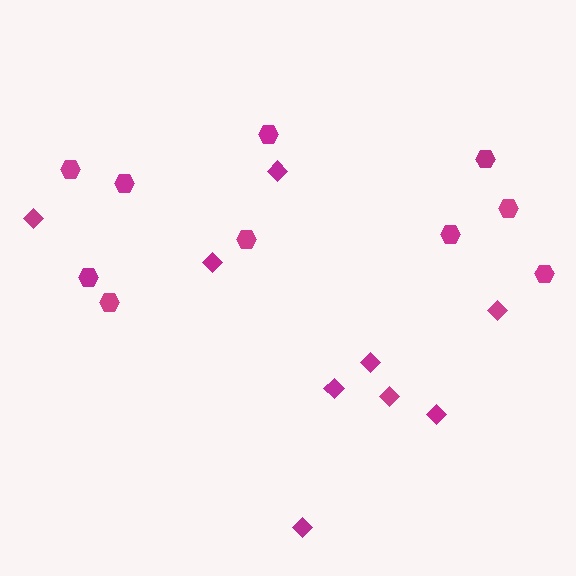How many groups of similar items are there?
There are 2 groups: one group of diamonds (9) and one group of hexagons (10).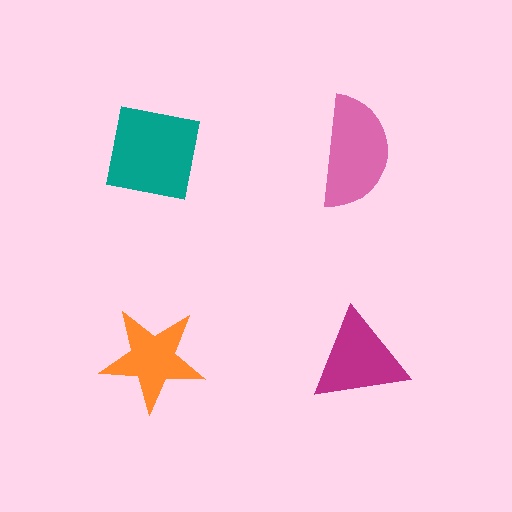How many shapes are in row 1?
2 shapes.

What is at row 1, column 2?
A pink semicircle.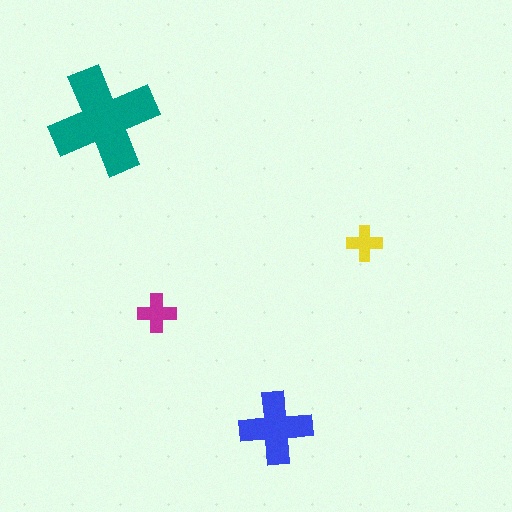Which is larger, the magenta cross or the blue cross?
The blue one.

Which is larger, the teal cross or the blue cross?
The teal one.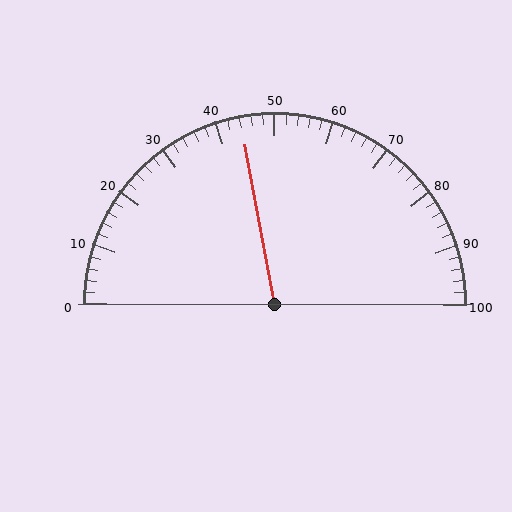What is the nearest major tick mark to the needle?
The nearest major tick mark is 40.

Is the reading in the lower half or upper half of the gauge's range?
The reading is in the lower half of the range (0 to 100).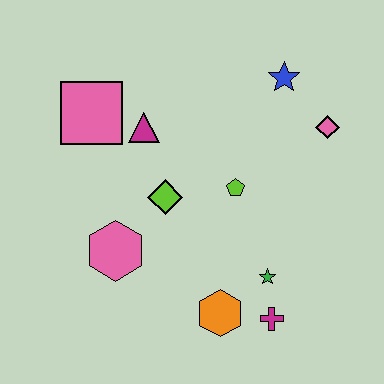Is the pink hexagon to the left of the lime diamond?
Yes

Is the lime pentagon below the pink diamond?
Yes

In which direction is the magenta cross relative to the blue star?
The magenta cross is below the blue star.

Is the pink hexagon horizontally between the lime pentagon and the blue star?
No